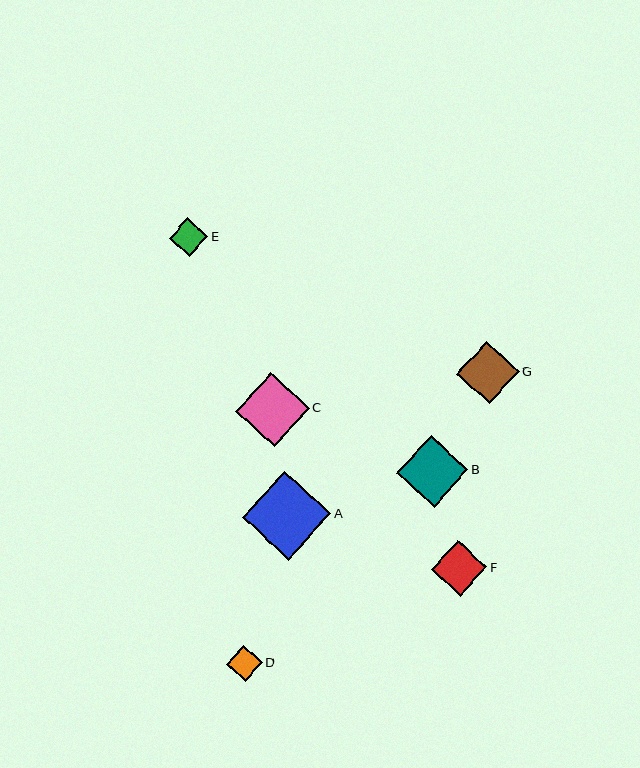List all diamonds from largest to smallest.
From largest to smallest: A, C, B, G, F, E, D.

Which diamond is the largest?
Diamond A is the largest with a size of approximately 89 pixels.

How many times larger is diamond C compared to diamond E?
Diamond C is approximately 1.9 times the size of diamond E.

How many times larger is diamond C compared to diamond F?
Diamond C is approximately 1.3 times the size of diamond F.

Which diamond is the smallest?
Diamond D is the smallest with a size of approximately 36 pixels.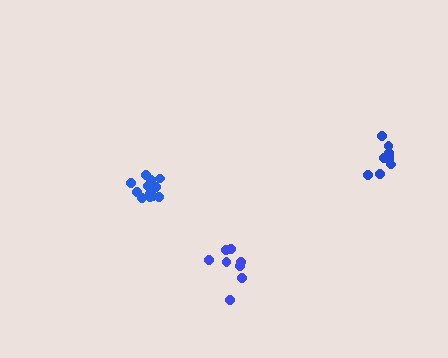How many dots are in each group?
Group 1: 9 dots, Group 2: 13 dots, Group 3: 8 dots (30 total).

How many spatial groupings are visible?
There are 3 spatial groupings.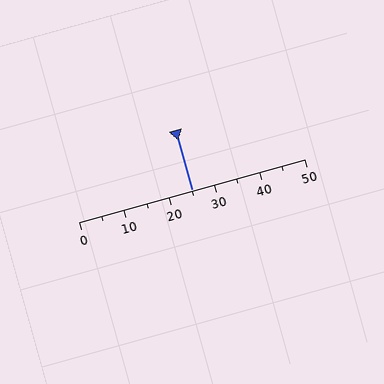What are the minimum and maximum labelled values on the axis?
The axis runs from 0 to 50.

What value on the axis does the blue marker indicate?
The marker indicates approximately 25.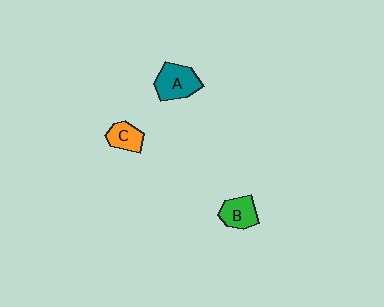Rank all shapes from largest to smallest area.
From largest to smallest: A (teal), B (green), C (orange).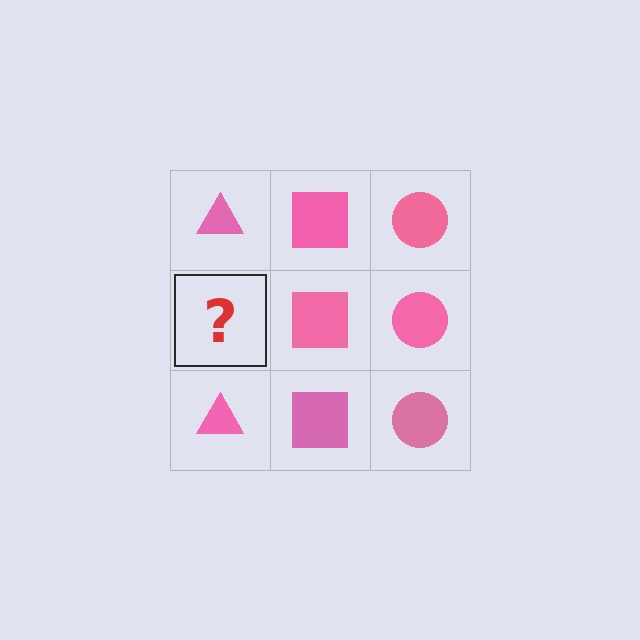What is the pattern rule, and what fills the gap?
The rule is that each column has a consistent shape. The gap should be filled with a pink triangle.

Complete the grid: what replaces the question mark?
The question mark should be replaced with a pink triangle.